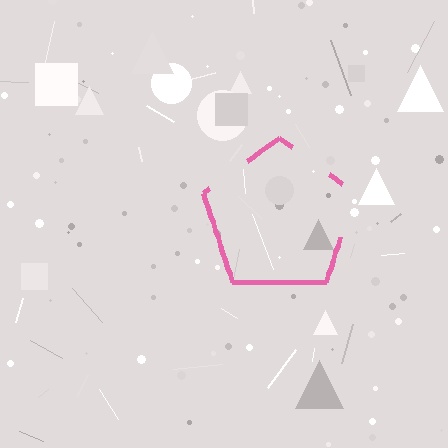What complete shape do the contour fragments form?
The contour fragments form a pentagon.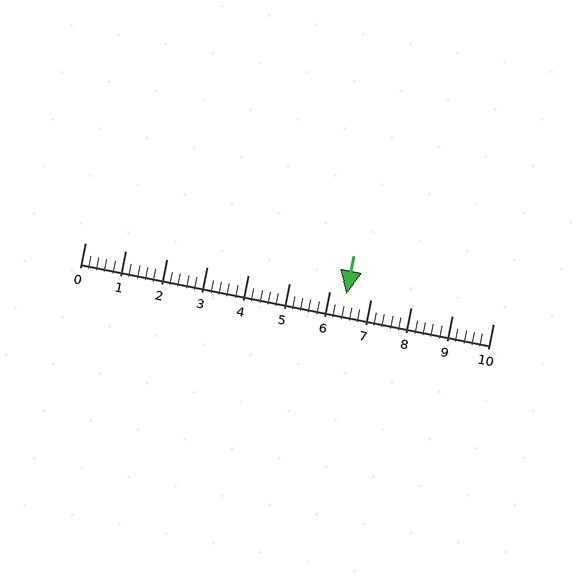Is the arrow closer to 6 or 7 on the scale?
The arrow is closer to 6.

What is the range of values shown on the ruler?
The ruler shows values from 0 to 10.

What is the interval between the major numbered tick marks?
The major tick marks are spaced 1 units apart.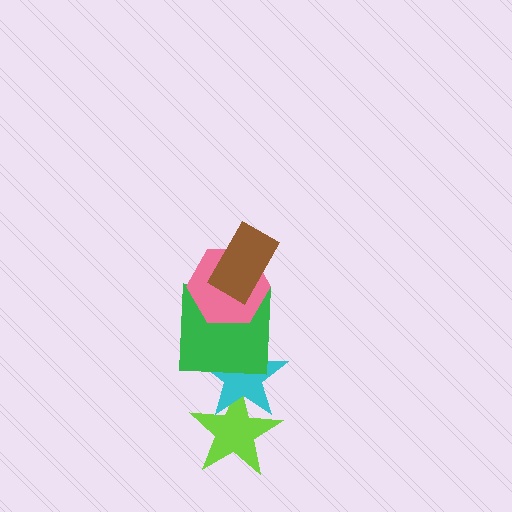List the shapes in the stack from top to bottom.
From top to bottom: the brown rectangle, the pink hexagon, the green square, the cyan star, the lime star.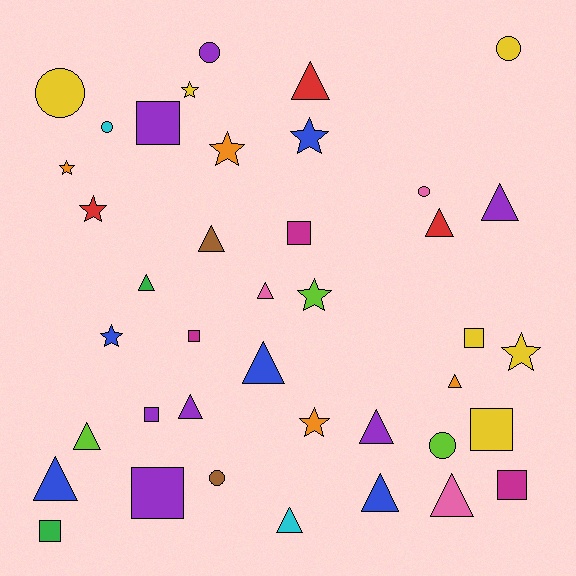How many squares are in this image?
There are 9 squares.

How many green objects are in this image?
There are 2 green objects.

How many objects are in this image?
There are 40 objects.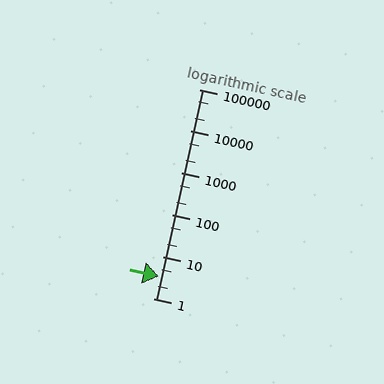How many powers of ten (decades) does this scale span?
The scale spans 5 decades, from 1 to 100000.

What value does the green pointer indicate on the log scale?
The pointer indicates approximately 3.3.